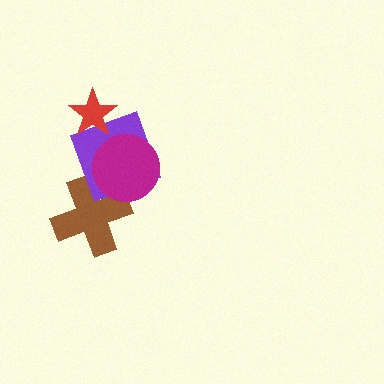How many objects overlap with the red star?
1 object overlaps with the red star.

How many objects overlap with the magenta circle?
2 objects overlap with the magenta circle.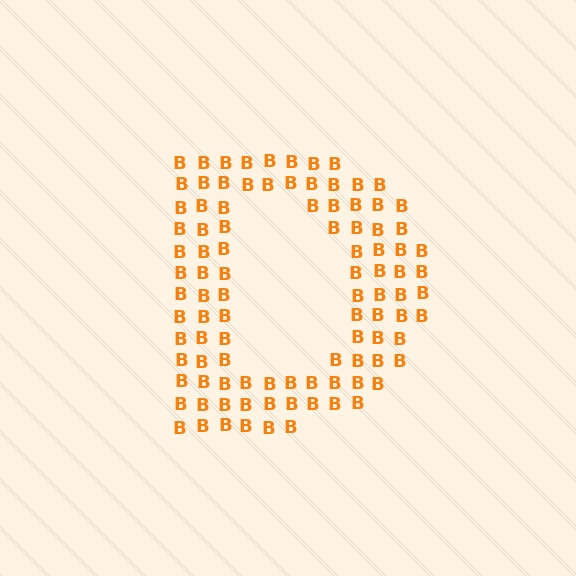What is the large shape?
The large shape is the letter D.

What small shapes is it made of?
It is made of small letter B's.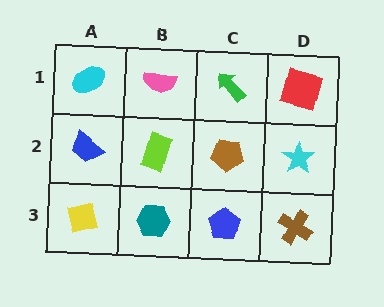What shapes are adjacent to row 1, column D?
A cyan star (row 2, column D), a green arrow (row 1, column C).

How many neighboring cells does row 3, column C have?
3.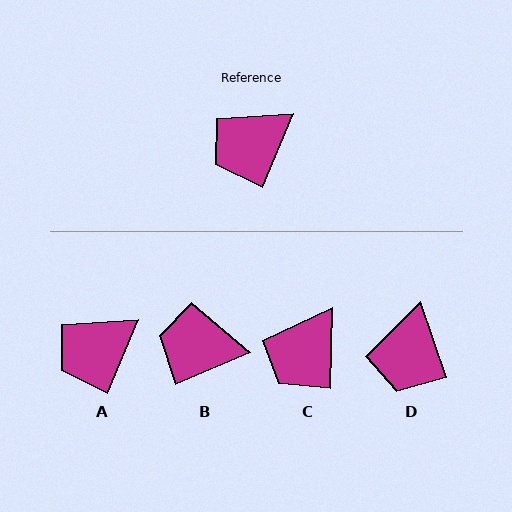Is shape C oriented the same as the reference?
No, it is off by about 21 degrees.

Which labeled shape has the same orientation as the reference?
A.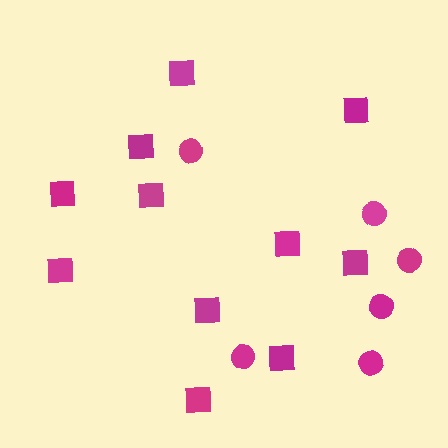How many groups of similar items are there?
There are 2 groups: one group of circles (6) and one group of squares (11).